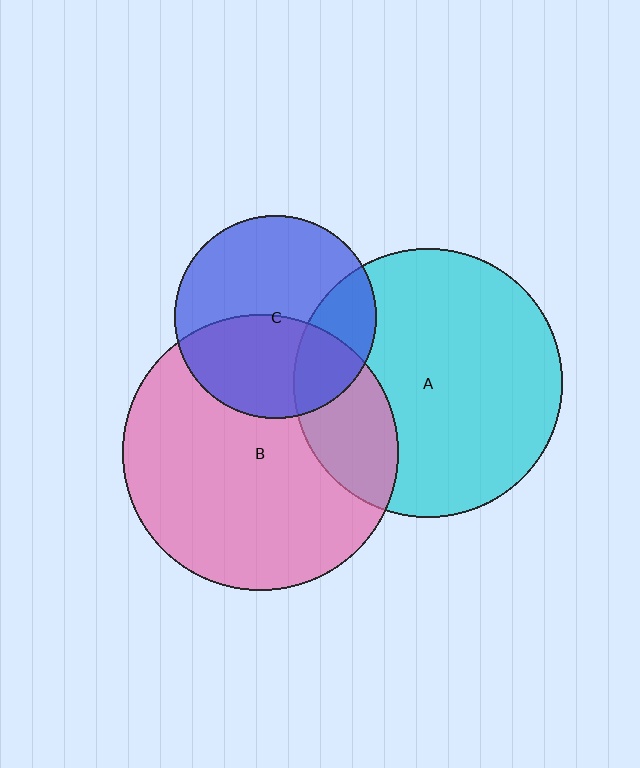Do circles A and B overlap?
Yes.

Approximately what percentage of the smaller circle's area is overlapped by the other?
Approximately 20%.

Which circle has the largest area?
Circle B (pink).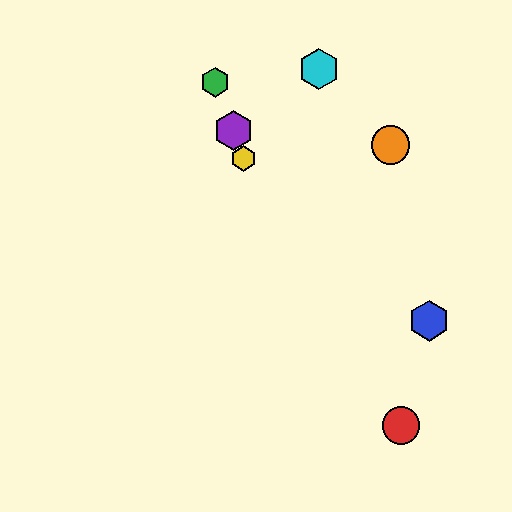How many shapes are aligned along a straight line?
3 shapes (the green hexagon, the yellow hexagon, the purple hexagon) are aligned along a straight line.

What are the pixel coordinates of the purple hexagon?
The purple hexagon is at (233, 131).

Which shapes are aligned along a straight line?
The green hexagon, the yellow hexagon, the purple hexagon are aligned along a straight line.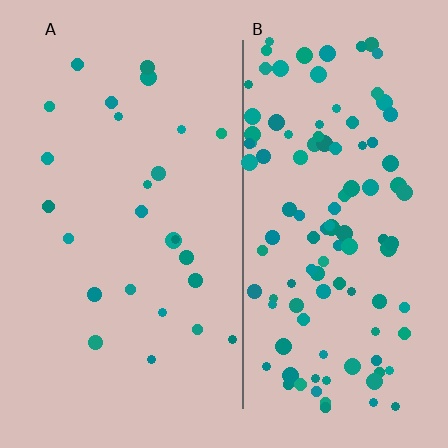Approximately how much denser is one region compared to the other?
Approximately 4.3× — region B over region A.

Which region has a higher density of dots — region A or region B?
B (the right).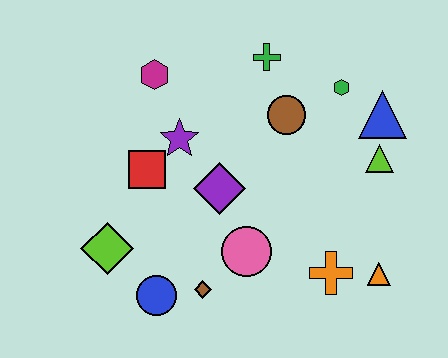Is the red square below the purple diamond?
No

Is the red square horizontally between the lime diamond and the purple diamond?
Yes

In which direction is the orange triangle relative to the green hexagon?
The orange triangle is below the green hexagon.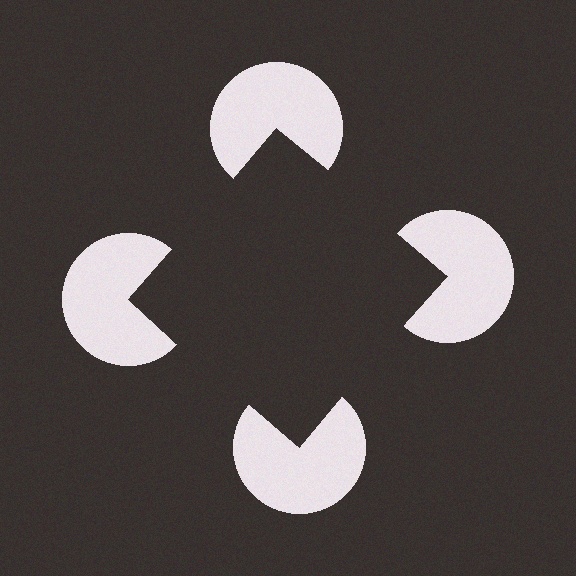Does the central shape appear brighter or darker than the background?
It typically appears slightly darker than the background, even though no actual brightness change is drawn.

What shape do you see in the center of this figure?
An illusory square — its edges are inferred from the aligned wedge cuts in the pac-man discs, not physically drawn.